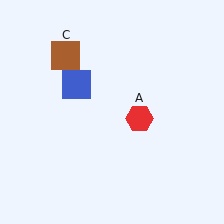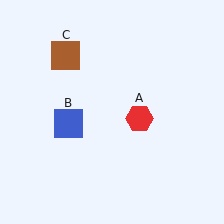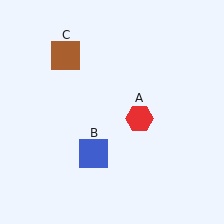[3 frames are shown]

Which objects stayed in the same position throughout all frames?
Red hexagon (object A) and brown square (object C) remained stationary.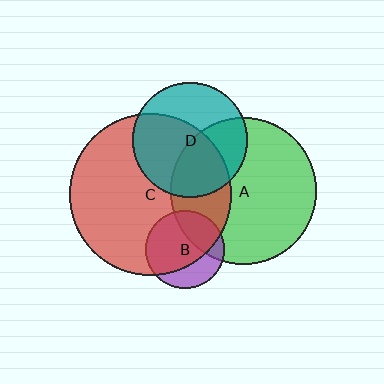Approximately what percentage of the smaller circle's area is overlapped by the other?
Approximately 55%.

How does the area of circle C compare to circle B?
Approximately 4.3 times.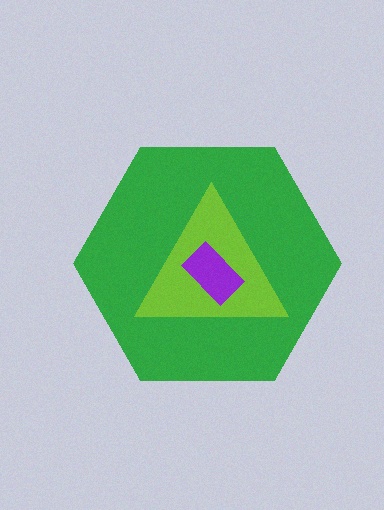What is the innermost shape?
The purple rectangle.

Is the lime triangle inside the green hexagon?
Yes.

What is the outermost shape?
The green hexagon.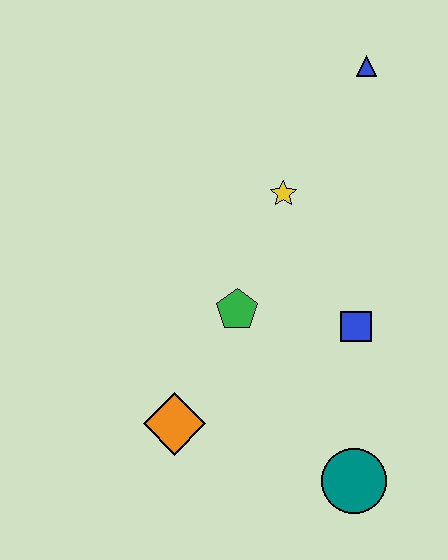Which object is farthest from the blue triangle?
The teal circle is farthest from the blue triangle.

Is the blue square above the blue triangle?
No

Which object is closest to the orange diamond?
The green pentagon is closest to the orange diamond.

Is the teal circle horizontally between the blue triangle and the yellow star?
Yes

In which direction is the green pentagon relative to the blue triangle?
The green pentagon is below the blue triangle.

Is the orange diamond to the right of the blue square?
No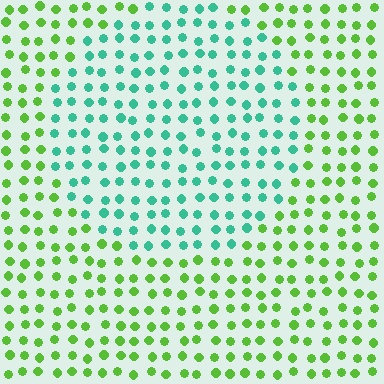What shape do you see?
I see a circle.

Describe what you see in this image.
The image is filled with small lime elements in a uniform arrangement. A circle-shaped region is visible where the elements are tinted to a slightly different hue, forming a subtle color boundary.